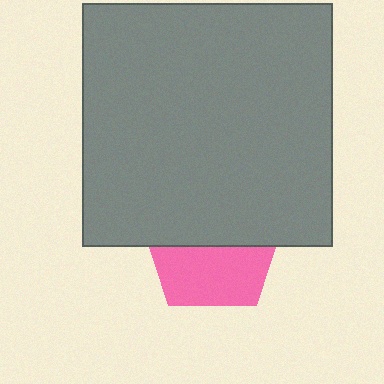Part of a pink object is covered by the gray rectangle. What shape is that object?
It is a pentagon.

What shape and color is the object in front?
The object in front is a gray rectangle.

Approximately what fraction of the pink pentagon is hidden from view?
Roughly 53% of the pink pentagon is hidden behind the gray rectangle.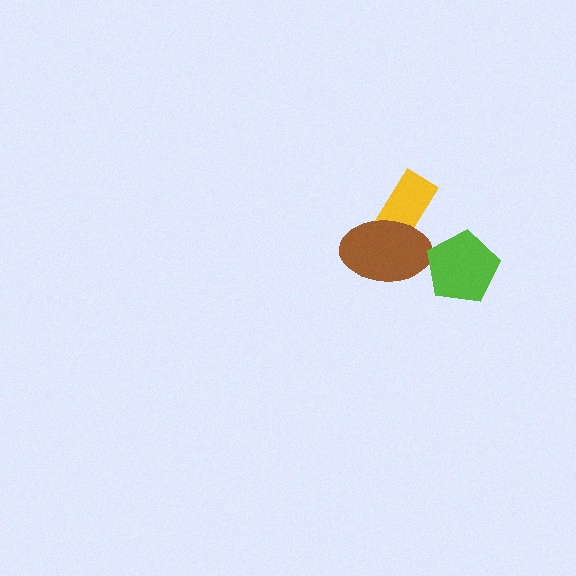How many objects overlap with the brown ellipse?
1 object overlaps with the brown ellipse.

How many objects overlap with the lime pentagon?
0 objects overlap with the lime pentagon.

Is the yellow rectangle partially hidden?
Yes, it is partially covered by another shape.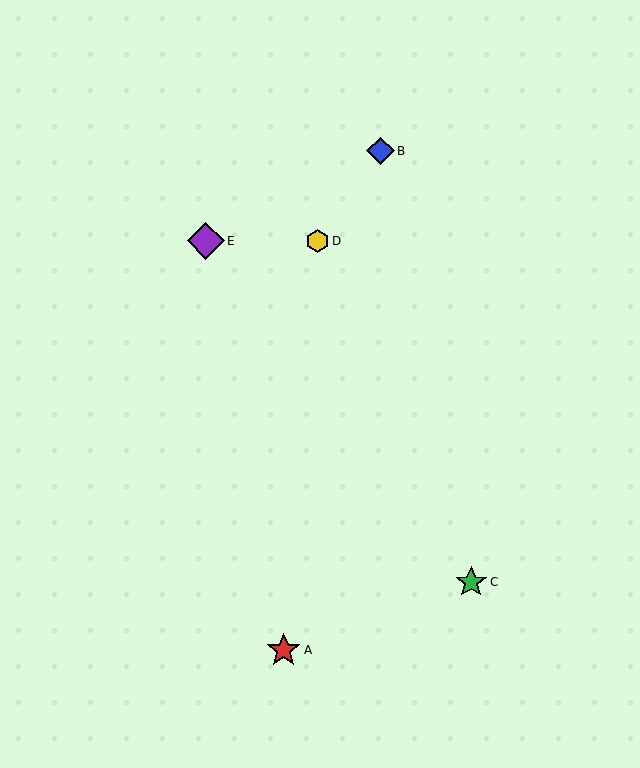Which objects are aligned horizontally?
Objects D, E are aligned horizontally.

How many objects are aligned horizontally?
2 objects (D, E) are aligned horizontally.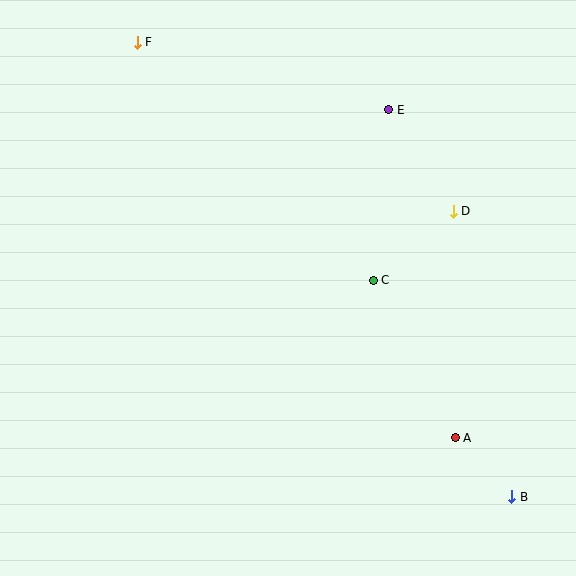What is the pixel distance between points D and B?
The distance between D and B is 291 pixels.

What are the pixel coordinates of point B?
Point B is at (512, 497).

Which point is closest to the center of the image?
Point C at (373, 280) is closest to the center.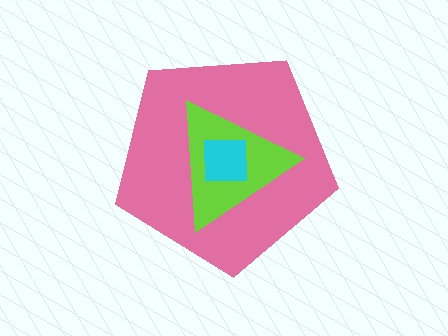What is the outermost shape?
The pink pentagon.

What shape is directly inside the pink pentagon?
The lime triangle.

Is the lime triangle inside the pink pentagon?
Yes.